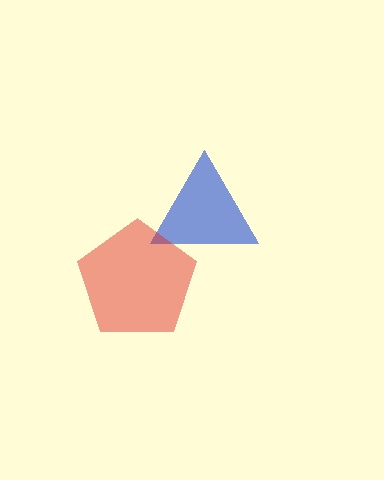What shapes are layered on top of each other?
The layered shapes are: a blue triangle, a red pentagon.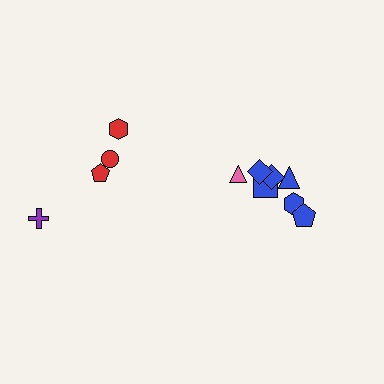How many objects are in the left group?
There are 4 objects.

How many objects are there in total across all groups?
There are 11 objects.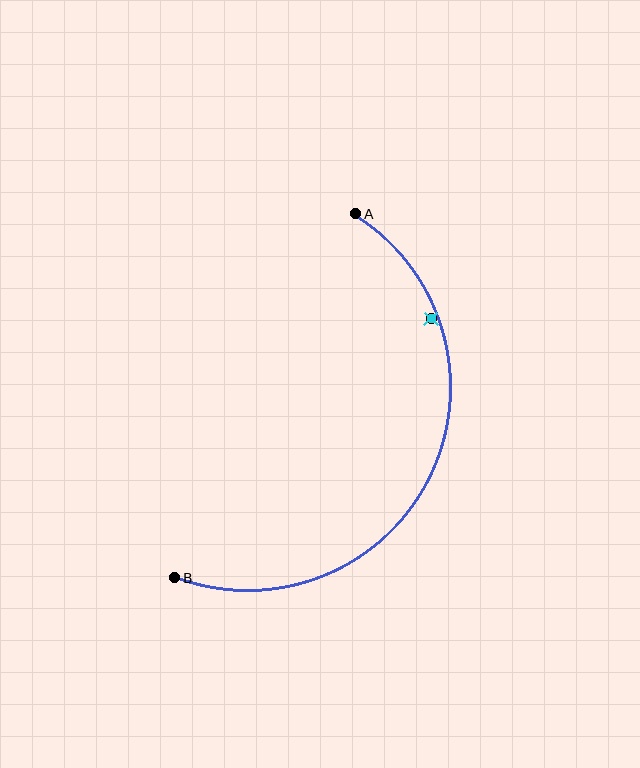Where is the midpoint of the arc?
The arc midpoint is the point on the curve farthest from the straight line joining A and B. It sits to the right of that line.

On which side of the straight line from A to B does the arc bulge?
The arc bulges to the right of the straight line connecting A and B.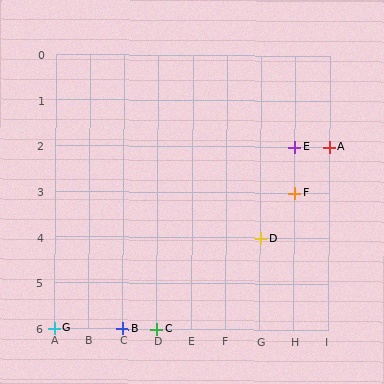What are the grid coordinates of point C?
Point C is at grid coordinates (D, 6).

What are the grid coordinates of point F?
Point F is at grid coordinates (H, 3).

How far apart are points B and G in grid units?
Points B and G are 2 columns apart.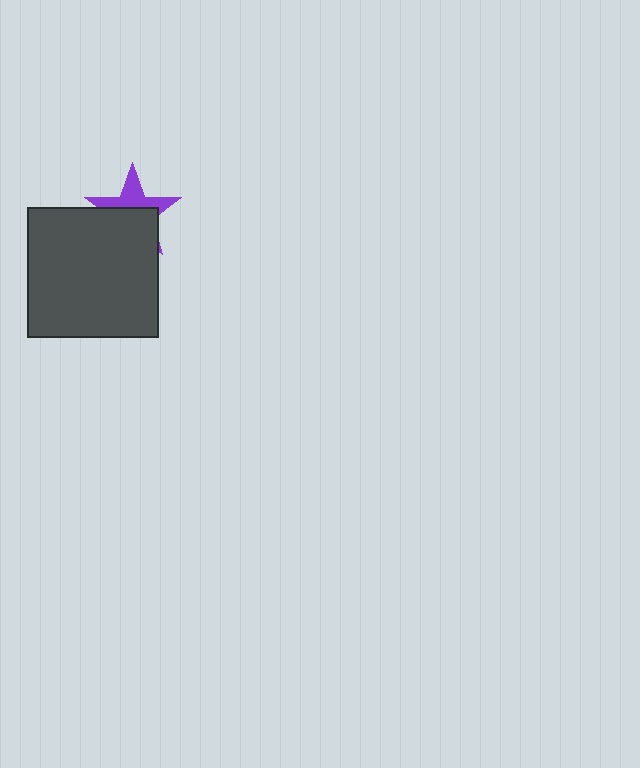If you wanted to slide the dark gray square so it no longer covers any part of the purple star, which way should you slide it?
Slide it down — that is the most direct way to separate the two shapes.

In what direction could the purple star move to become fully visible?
The purple star could move up. That would shift it out from behind the dark gray square entirely.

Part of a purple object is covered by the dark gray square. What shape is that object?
It is a star.